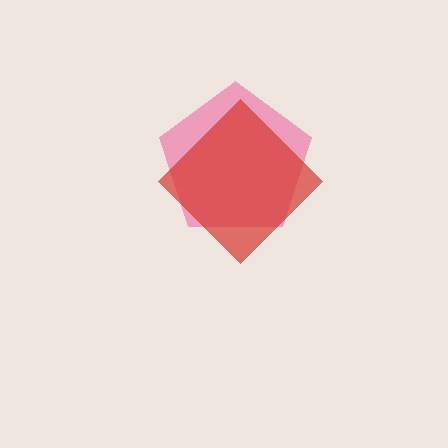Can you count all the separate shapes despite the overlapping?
Yes, there are 2 separate shapes.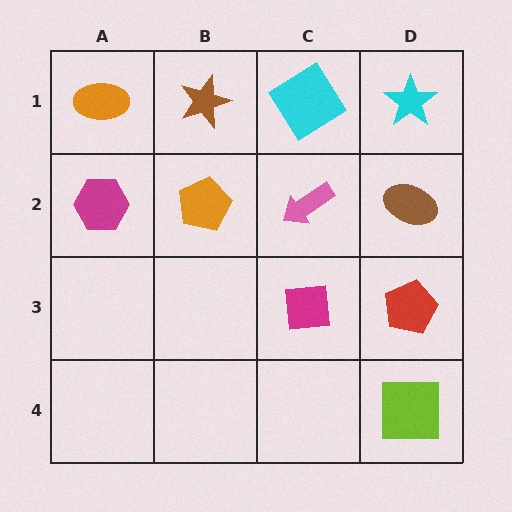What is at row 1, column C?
A cyan diamond.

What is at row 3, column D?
A red pentagon.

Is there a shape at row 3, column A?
No, that cell is empty.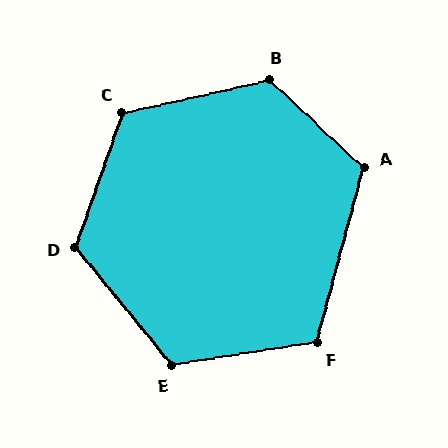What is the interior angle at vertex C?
Approximately 122 degrees (obtuse).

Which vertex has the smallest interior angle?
F, at approximately 114 degrees.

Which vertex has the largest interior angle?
B, at approximately 125 degrees.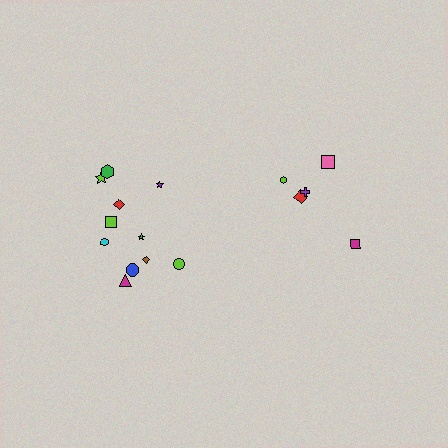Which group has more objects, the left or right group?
The left group.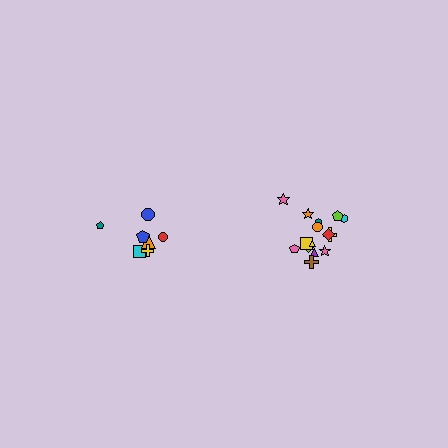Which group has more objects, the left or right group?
The right group.